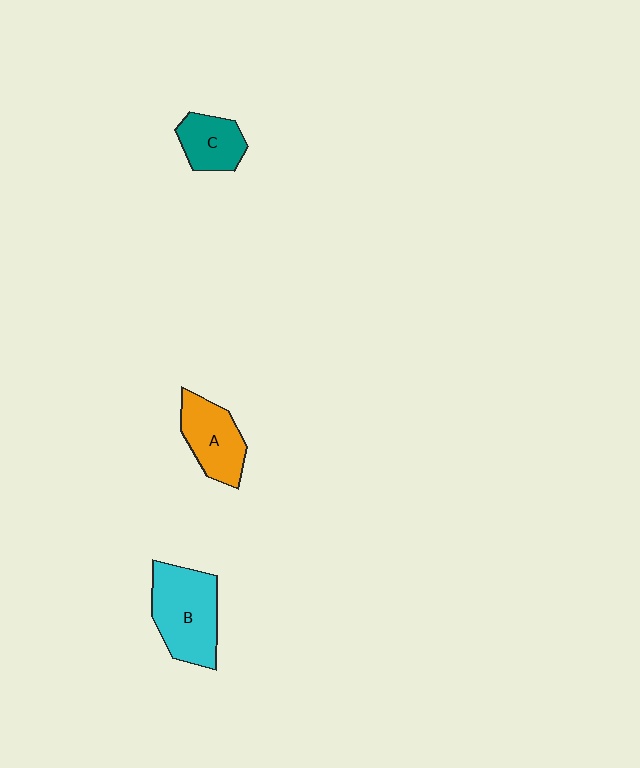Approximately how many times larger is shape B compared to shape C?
Approximately 1.8 times.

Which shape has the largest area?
Shape B (cyan).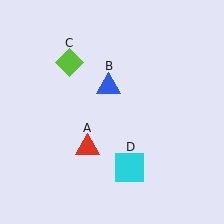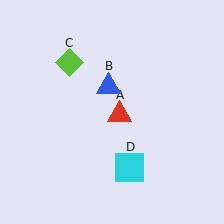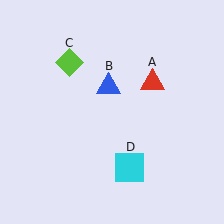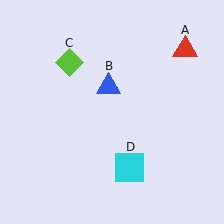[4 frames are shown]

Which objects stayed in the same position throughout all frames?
Blue triangle (object B) and lime diamond (object C) and cyan square (object D) remained stationary.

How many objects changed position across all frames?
1 object changed position: red triangle (object A).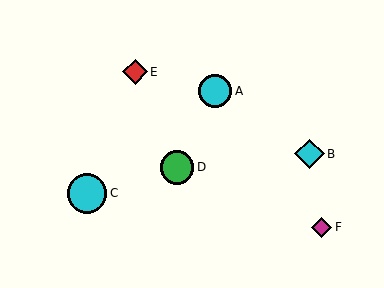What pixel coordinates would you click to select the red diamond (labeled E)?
Click at (135, 72) to select the red diamond E.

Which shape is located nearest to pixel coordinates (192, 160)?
The green circle (labeled D) at (177, 167) is nearest to that location.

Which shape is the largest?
The cyan circle (labeled C) is the largest.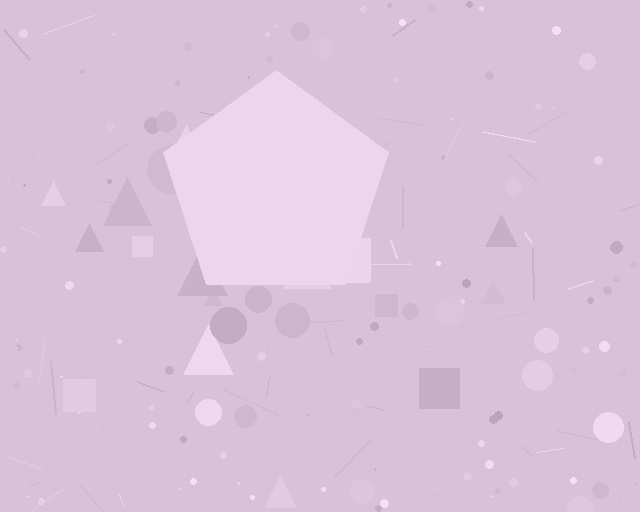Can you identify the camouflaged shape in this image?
The camouflaged shape is a pentagon.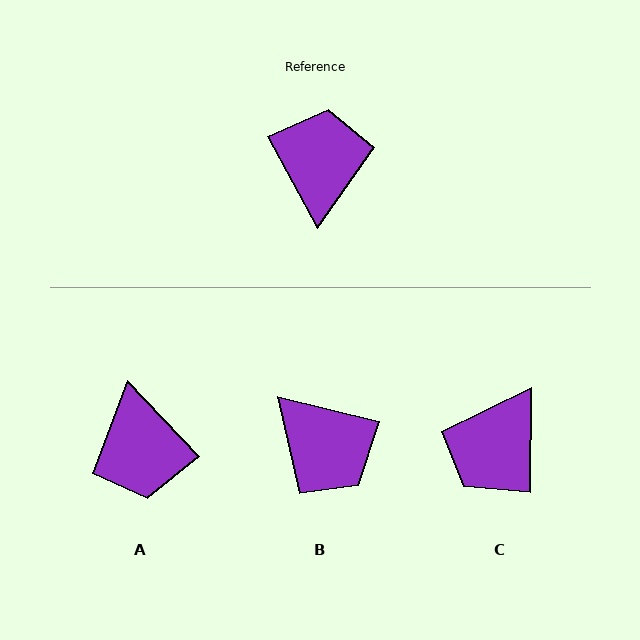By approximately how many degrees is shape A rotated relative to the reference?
Approximately 165 degrees clockwise.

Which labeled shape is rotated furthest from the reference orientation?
A, about 165 degrees away.